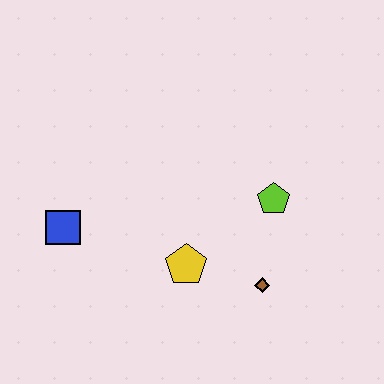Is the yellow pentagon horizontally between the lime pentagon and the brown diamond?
No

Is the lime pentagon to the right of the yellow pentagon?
Yes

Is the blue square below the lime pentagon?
Yes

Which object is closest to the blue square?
The yellow pentagon is closest to the blue square.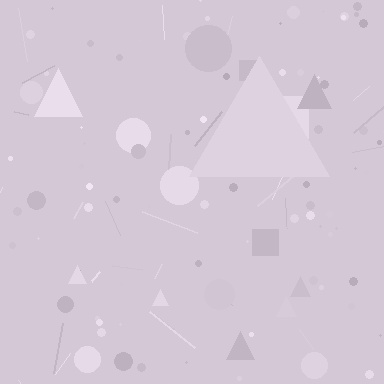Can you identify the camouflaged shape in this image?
The camouflaged shape is a triangle.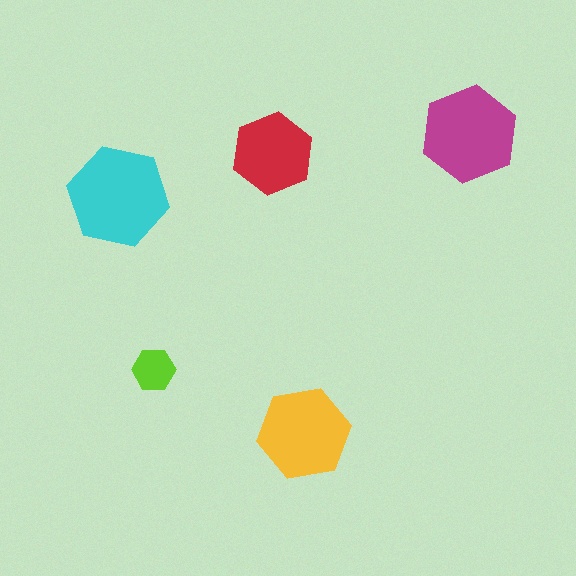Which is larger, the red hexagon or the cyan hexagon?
The cyan one.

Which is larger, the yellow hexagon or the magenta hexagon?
The magenta one.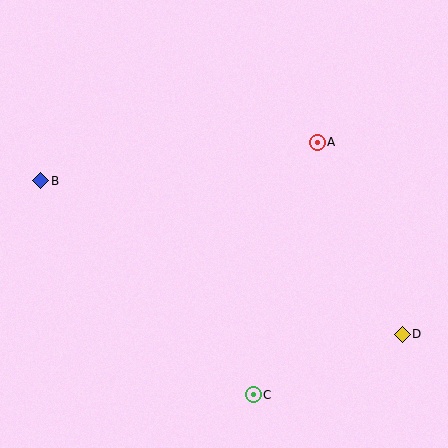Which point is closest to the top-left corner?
Point B is closest to the top-left corner.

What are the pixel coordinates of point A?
Point A is at (317, 142).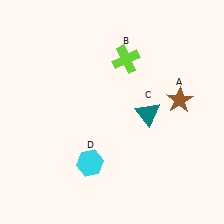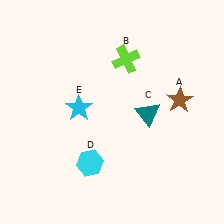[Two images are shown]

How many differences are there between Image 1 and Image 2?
There is 1 difference between the two images.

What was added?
A cyan star (E) was added in Image 2.